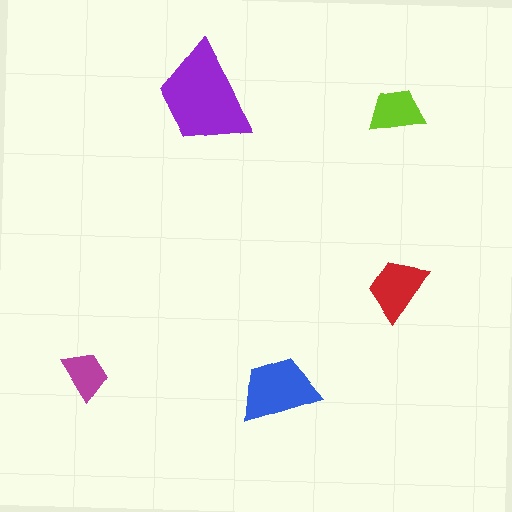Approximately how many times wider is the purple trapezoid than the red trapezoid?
About 1.5 times wider.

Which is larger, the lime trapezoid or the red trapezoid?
The red one.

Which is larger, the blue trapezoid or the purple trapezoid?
The purple one.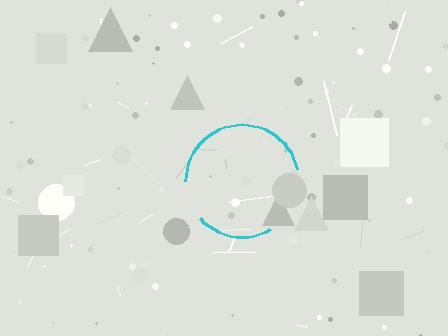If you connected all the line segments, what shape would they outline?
They would outline a circle.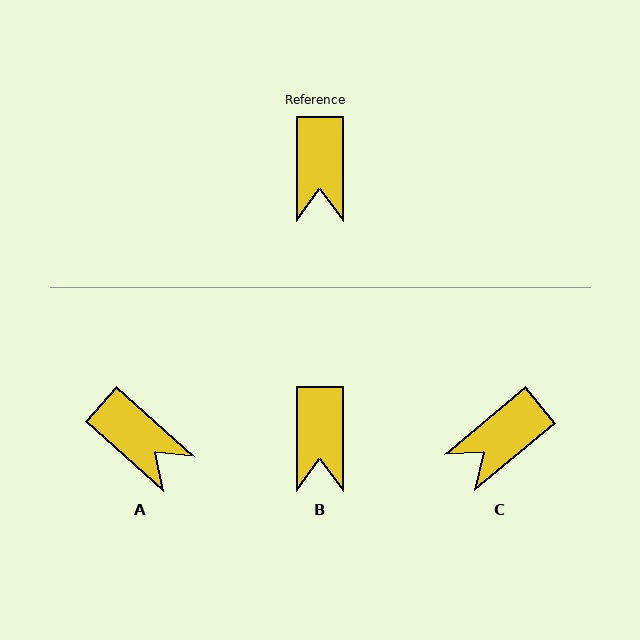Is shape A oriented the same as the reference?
No, it is off by about 48 degrees.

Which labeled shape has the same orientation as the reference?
B.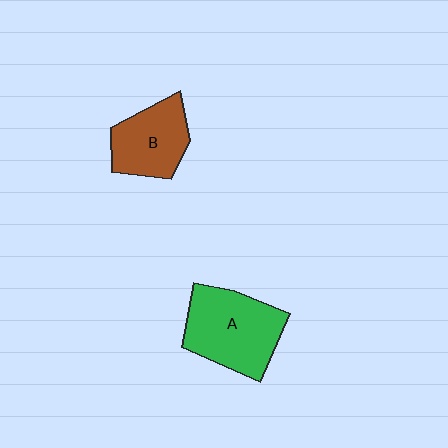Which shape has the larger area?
Shape A (green).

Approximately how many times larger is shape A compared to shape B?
Approximately 1.4 times.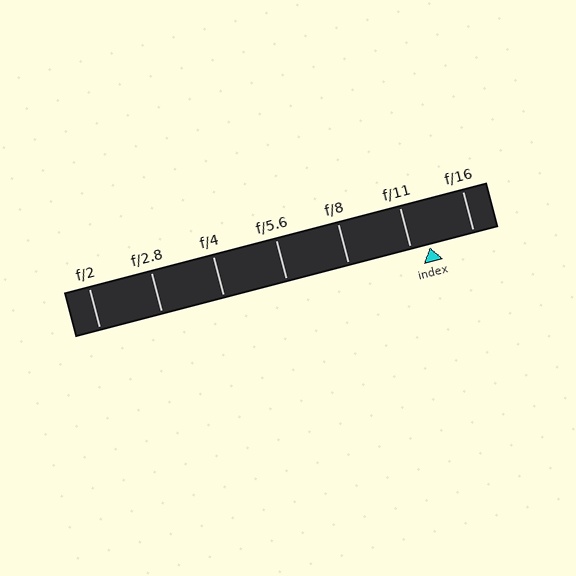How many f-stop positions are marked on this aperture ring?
There are 7 f-stop positions marked.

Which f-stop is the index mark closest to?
The index mark is closest to f/11.